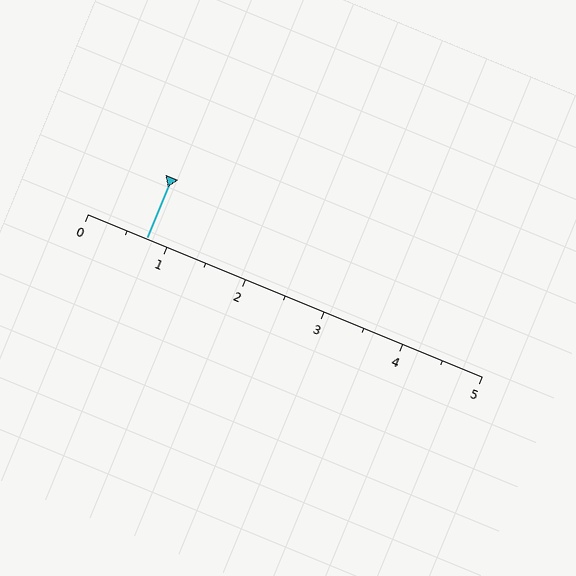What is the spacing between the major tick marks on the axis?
The major ticks are spaced 1 apart.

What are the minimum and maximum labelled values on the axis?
The axis runs from 0 to 5.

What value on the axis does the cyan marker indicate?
The marker indicates approximately 0.8.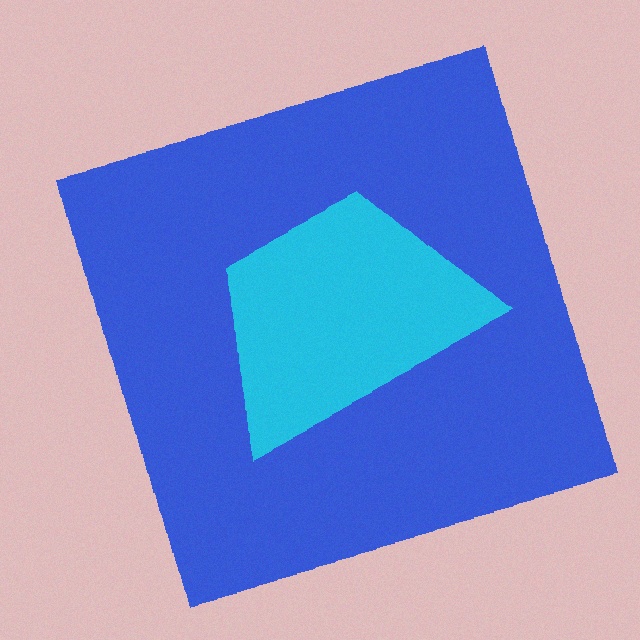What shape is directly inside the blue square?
The cyan trapezoid.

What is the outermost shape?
The blue square.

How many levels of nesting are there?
2.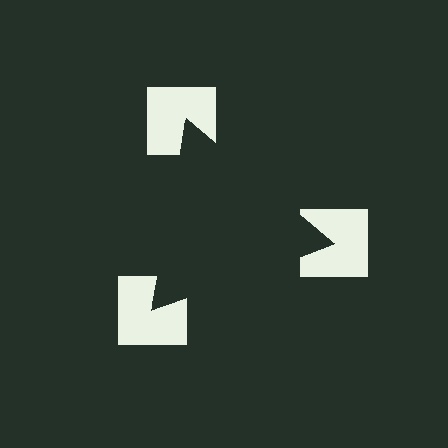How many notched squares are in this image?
There are 3 — one at each vertex of the illusory triangle.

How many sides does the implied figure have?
3 sides.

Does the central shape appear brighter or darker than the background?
It typically appears slightly darker than the background, even though no actual brightness change is drawn.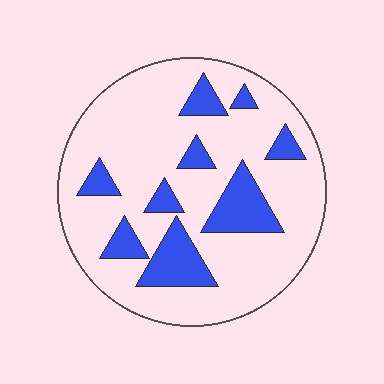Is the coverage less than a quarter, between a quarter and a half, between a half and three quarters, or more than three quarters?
Less than a quarter.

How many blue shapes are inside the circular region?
9.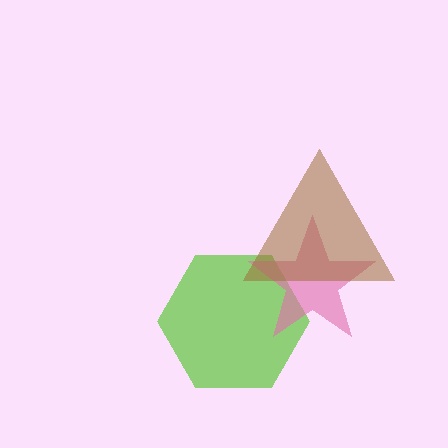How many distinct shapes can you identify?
There are 3 distinct shapes: a lime hexagon, a pink star, a brown triangle.